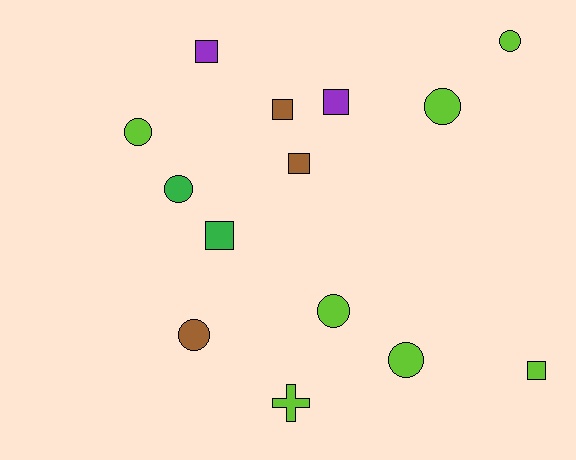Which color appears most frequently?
Lime, with 7 objects.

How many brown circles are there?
There is 1 brown circle.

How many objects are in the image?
There are 14 objects.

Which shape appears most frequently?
Circle, with 7 objects.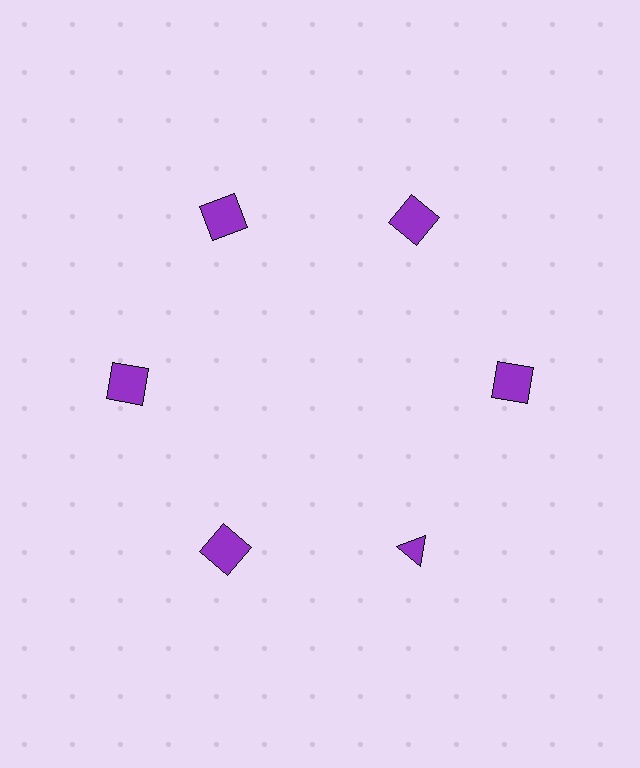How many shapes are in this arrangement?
There are 6 shapes arranged in a ring pattern.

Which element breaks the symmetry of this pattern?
The purple triangle at roughly the 5 o'clock position breaks the symmetry. All other shapes are purple squares.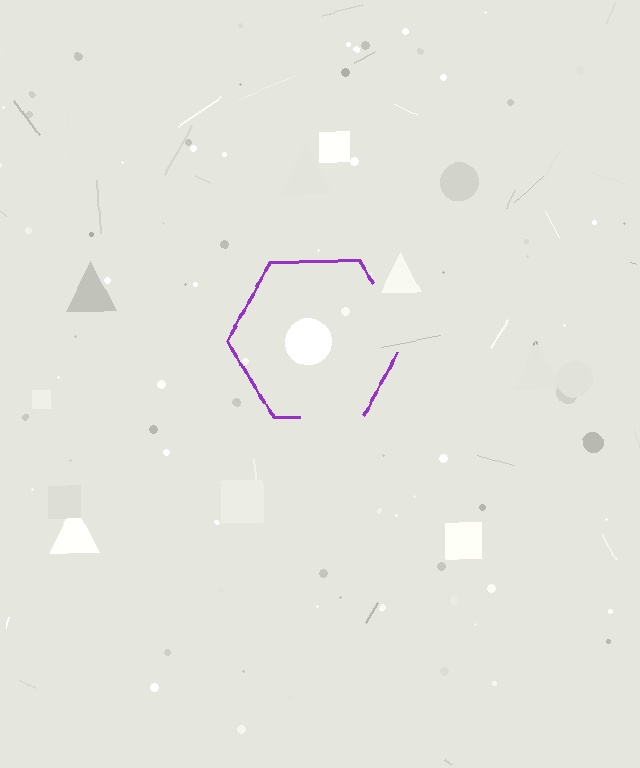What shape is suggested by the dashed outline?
The dashed outline suggests a hexagon.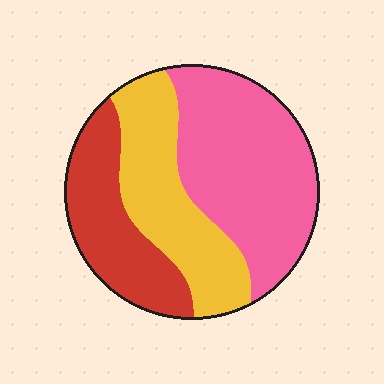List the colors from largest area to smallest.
From largest to smallest: pink, yellow, red.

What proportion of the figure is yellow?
Yellow covers 30% of the figure.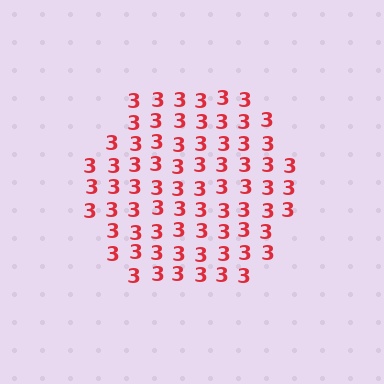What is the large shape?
The large shape is a hexagon.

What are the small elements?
The small elements are digit 3's.